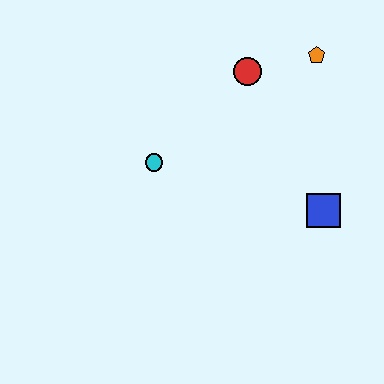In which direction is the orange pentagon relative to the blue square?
The orange pentagon is above the blue square.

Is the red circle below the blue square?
No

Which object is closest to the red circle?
The orange pentagon is closest to the red circle.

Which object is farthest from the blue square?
The cyan circle is farthest from the blue square.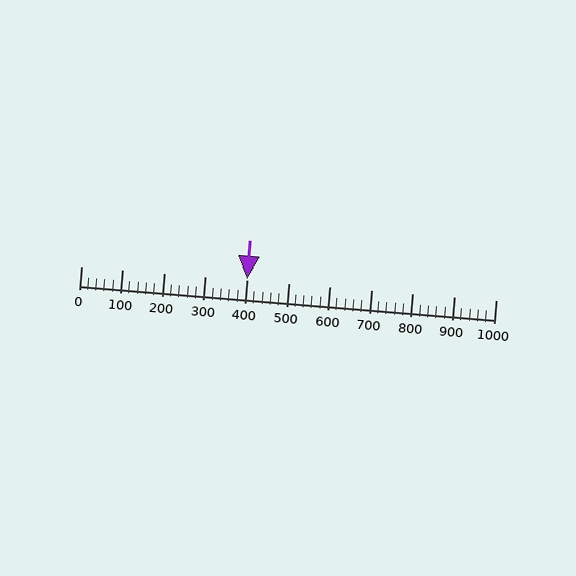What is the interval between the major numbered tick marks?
The major tick marks are spaced 100 units apart.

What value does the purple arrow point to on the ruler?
The purple arrow points to approximately 400.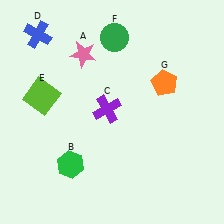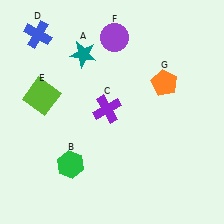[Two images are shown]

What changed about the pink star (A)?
In Image 1, A is pink. In Image 2, it changed to teal.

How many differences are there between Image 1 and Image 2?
There are 2 differences between the two images.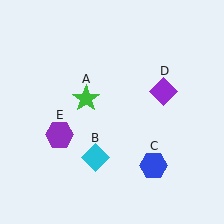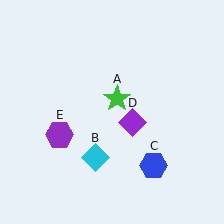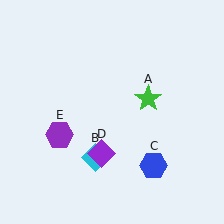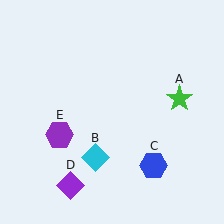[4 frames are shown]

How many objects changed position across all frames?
2 objects changed position: green star (object A), purple diamond (object D).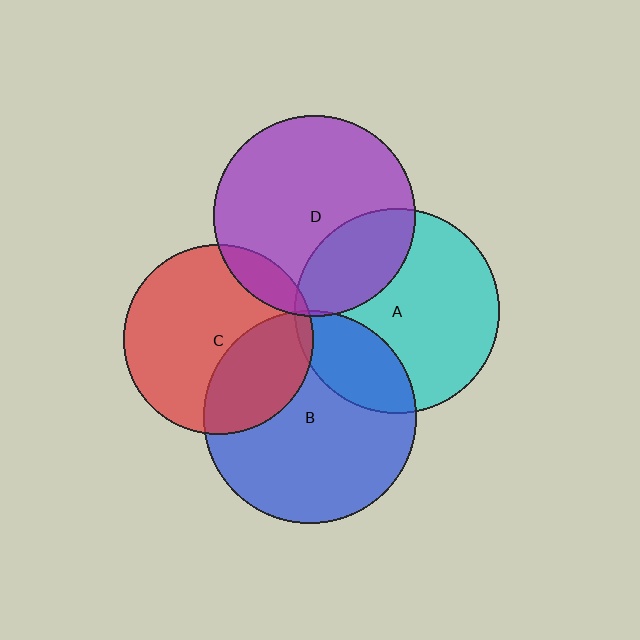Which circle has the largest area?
Circle B (blue).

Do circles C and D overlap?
Yes.